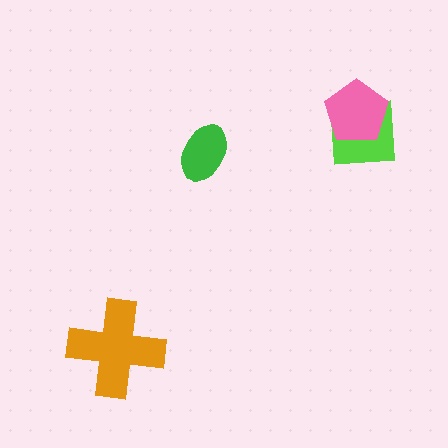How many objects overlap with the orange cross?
0 objects overlap with the orange cross.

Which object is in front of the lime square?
The pink pentagon is in front of the lime square.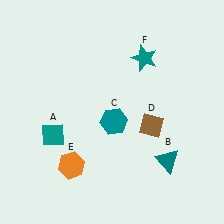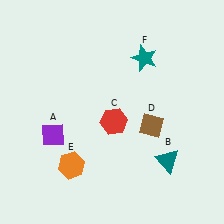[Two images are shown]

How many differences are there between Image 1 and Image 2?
There are 2 differences between the two images.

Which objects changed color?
A changed from teal to purple. C changed from teal to red.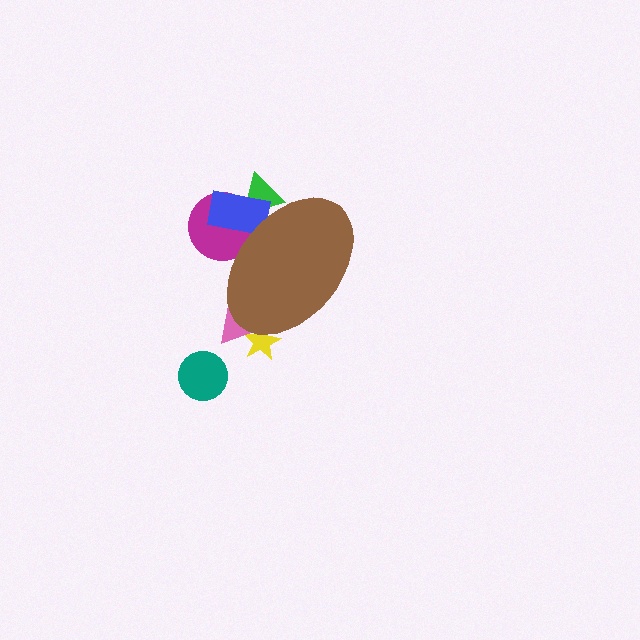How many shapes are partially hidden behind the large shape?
5 shapes are partially hidden.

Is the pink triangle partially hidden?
Yes, the pink triangle is partially hidden behind the brown ellipse.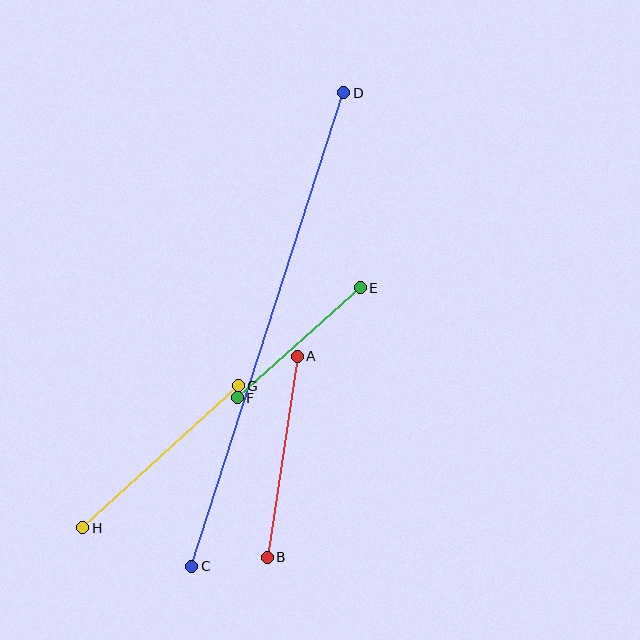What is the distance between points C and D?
The distance is approximately 497 pixels.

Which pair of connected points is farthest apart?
Points C and D are farthest apart.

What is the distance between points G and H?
The distance is approximately 210 pixels.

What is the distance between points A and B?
The distance is approximately 203 pixels.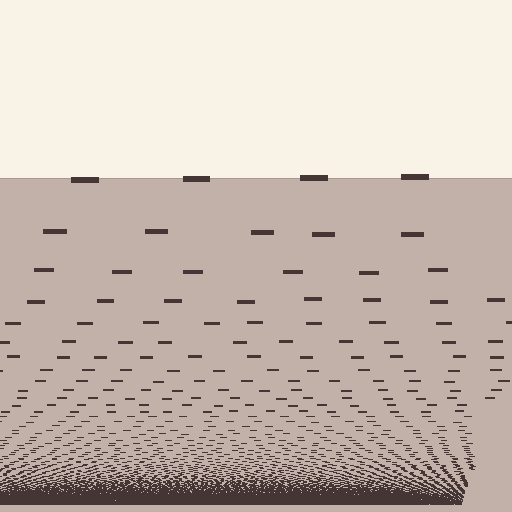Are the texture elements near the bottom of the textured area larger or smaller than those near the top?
Smaller. The gradient is inverted — elements near the bottom are smaller and denser.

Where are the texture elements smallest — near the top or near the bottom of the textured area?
Near the bottom.